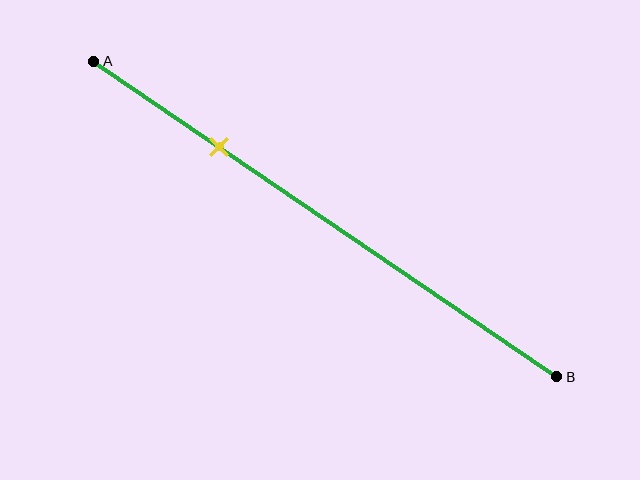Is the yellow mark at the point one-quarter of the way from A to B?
Yes, the mark is approximately at the one-quarter point.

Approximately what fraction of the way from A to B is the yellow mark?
The yellow mark is approximately 25% of the way from A to B.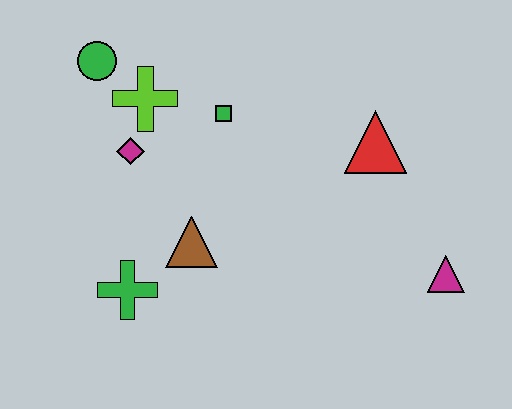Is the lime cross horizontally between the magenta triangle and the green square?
No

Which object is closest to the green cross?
The brown triangle is closest to the green cross.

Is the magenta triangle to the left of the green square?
No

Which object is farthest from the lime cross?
The magenta triangle is farthest from the lime cross.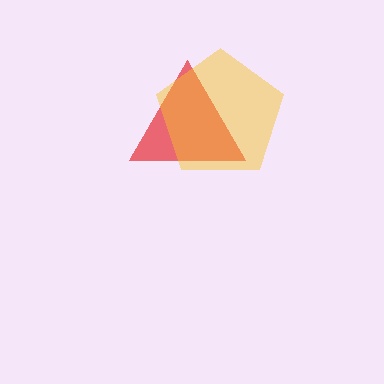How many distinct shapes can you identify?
There are 2 distinct shapes: a red triangle, a yellow pentagon.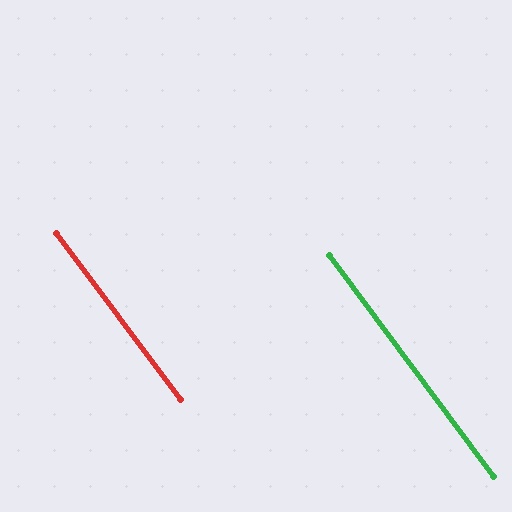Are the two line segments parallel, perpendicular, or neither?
Parallel — their directions differ by only 0.4°.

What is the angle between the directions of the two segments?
Approximately 0 degrees.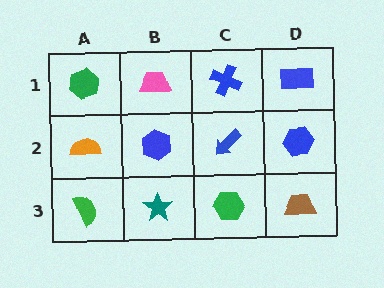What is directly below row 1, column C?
A blue arrow.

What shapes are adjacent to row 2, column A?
A green hexagon (row 1, column A), a green semicircle (row 3, column A), a blue hexagon (row 2, column B).